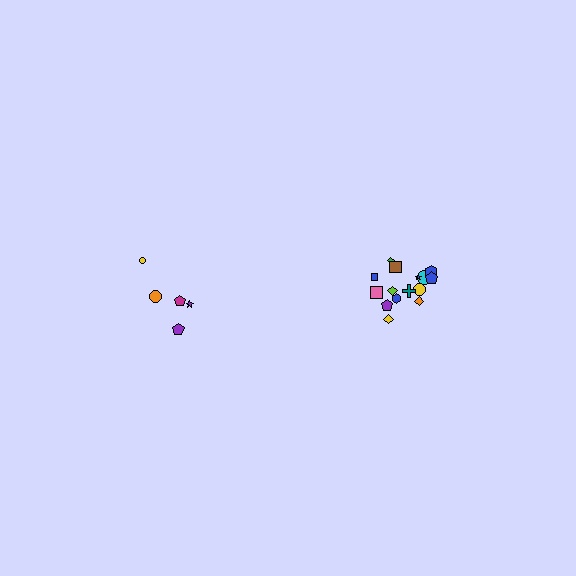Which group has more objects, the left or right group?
The right group.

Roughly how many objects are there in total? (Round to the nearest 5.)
Roughly 20 objects in total.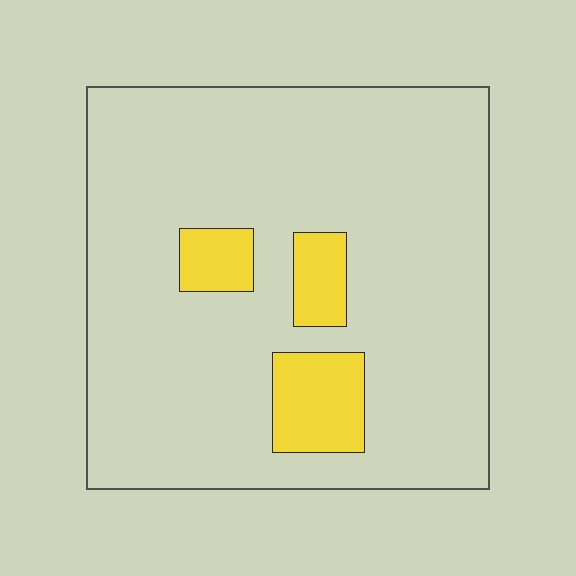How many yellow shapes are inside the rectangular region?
3.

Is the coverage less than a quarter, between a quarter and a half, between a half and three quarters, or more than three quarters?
Less than a quarter.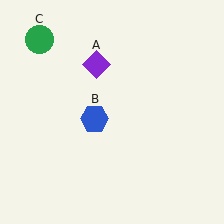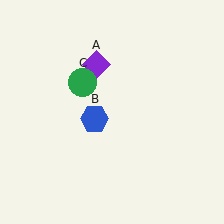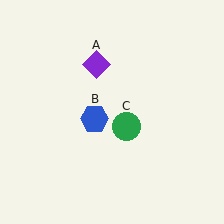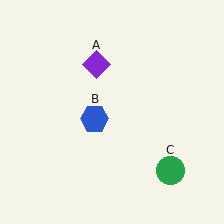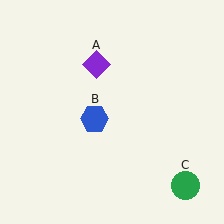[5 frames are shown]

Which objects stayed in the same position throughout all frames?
Purple diamond (object A) and blue hexagon (object B) remained stationary.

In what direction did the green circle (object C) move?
The green circle (object C) moved down and to the right.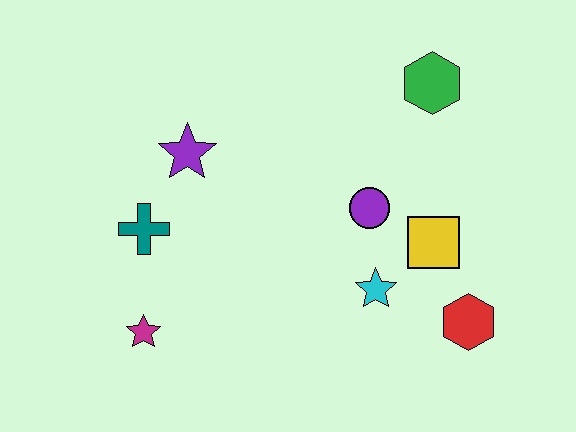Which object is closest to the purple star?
The teal cross is closest to the purple star.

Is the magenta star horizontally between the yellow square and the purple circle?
No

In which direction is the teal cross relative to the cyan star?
The teal cross is to the left of the cyan star.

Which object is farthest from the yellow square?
The magenta star is farthest from the yellow square.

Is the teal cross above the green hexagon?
No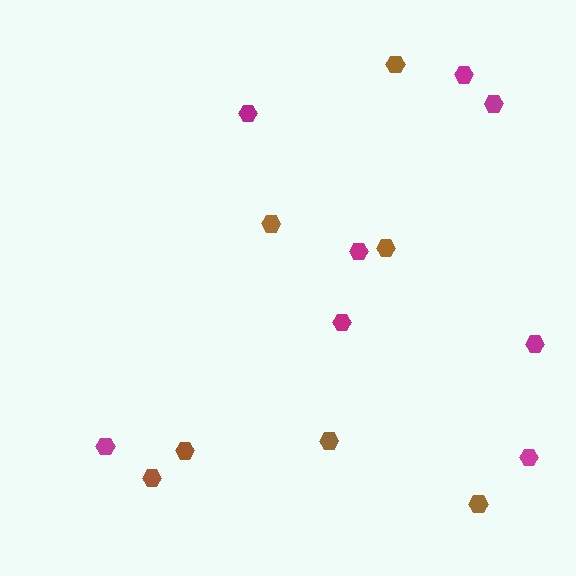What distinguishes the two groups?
There are 2 groups: one group of brown hexagons (7) and one group of magenta hexagons (8).